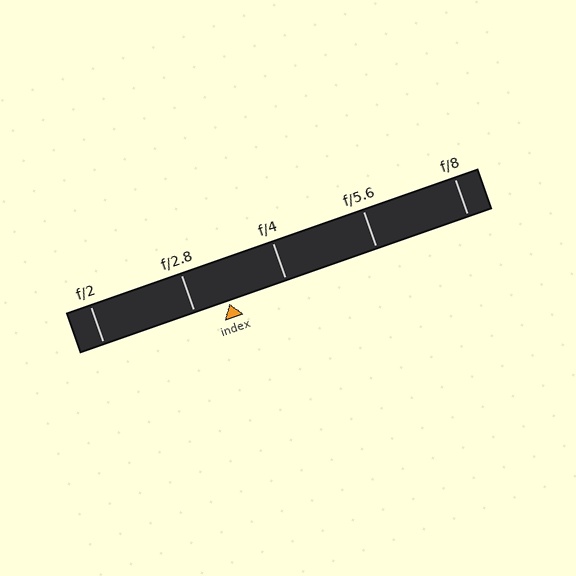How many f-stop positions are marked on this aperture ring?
There are 5 f-stop positions marked.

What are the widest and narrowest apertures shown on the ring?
The widest aperture shown is f/2 and the narrowest is f/8.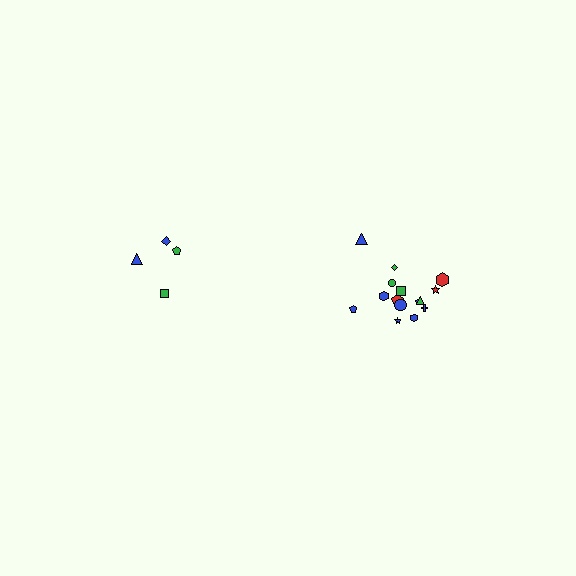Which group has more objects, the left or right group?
The right group.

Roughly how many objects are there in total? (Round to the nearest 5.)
Roughly 20 objects in total.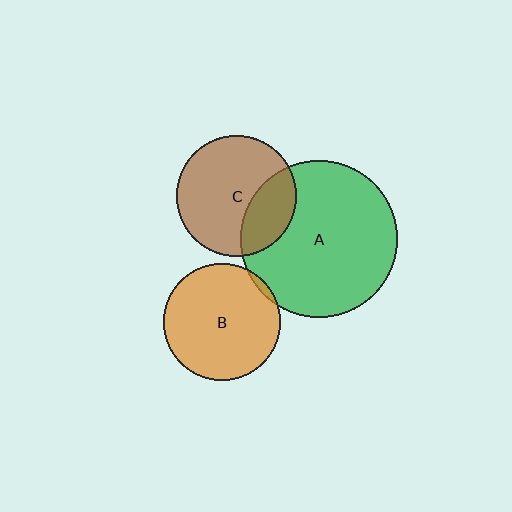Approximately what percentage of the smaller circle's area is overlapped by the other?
Approximately 5%.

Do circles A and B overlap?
Yes.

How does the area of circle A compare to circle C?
Approximately 1.7 times.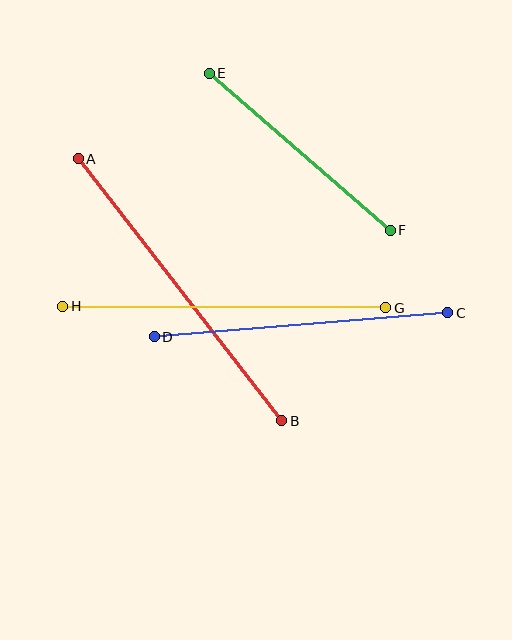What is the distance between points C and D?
The distance is approximately 294 pixels.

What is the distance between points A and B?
The distance is approximately 332 pixels.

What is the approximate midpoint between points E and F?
The midpoint is at approximately (300, 152) pixels.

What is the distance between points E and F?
The distance is approximately 239 pixels.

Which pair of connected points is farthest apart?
Points A and B are farthest apart.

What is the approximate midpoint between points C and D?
The midpoint is at approximately (301, 325) pixels.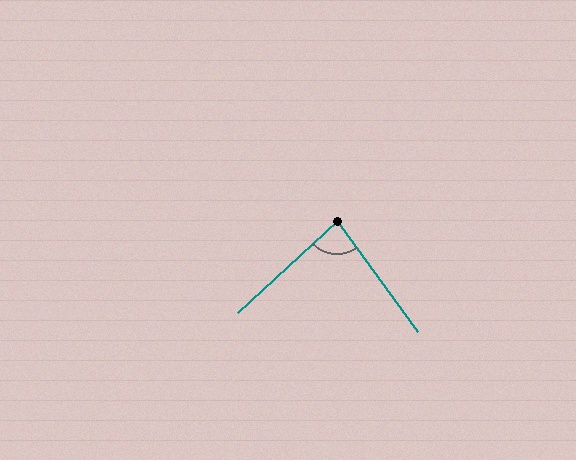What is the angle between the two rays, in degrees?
Approximately 83 degrees.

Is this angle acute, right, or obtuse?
It is acute.